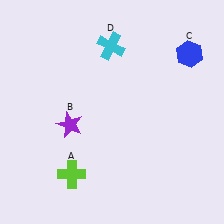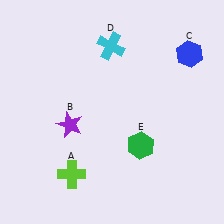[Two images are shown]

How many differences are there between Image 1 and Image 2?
There is 1 difference between the two images.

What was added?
A green hexagon (E) was added in Image 2.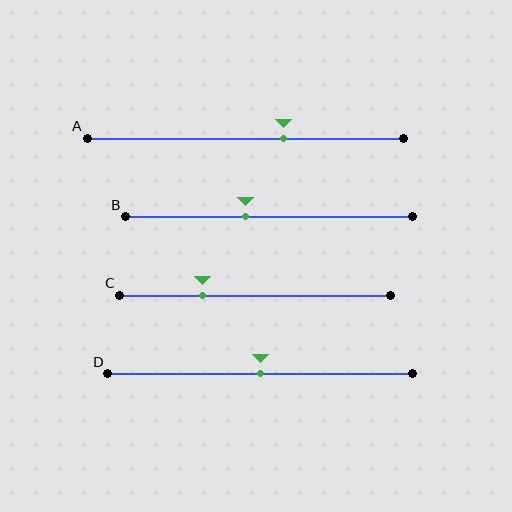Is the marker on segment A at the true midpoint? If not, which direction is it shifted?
No, the marker on segment A is shifted to the right by about 12% of the segment length.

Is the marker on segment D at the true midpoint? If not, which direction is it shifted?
Yes, the marker on segment D is at the true midpoint.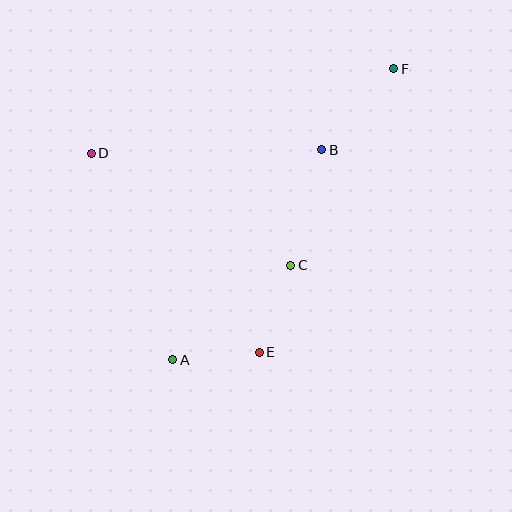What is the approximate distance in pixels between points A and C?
The distance between A and C is approximately 151 pixels.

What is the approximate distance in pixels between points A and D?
The distance between A and D is approximately 222 pixels.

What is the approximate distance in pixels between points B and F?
The distance between B and F is approximately 109 pixels.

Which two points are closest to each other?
Points A and E are closest to each other.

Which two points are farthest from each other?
Points A and F are farthest from each other.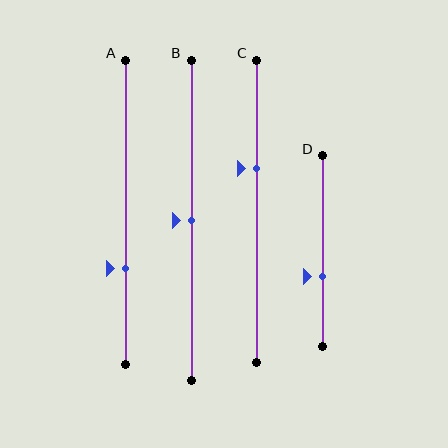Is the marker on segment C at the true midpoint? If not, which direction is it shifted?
No, the marker on segment C is shifted upward by about 14% of the segment length.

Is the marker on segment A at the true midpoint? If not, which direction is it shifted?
No, the marker on segment A is shifted downward by about 18% of the segment length.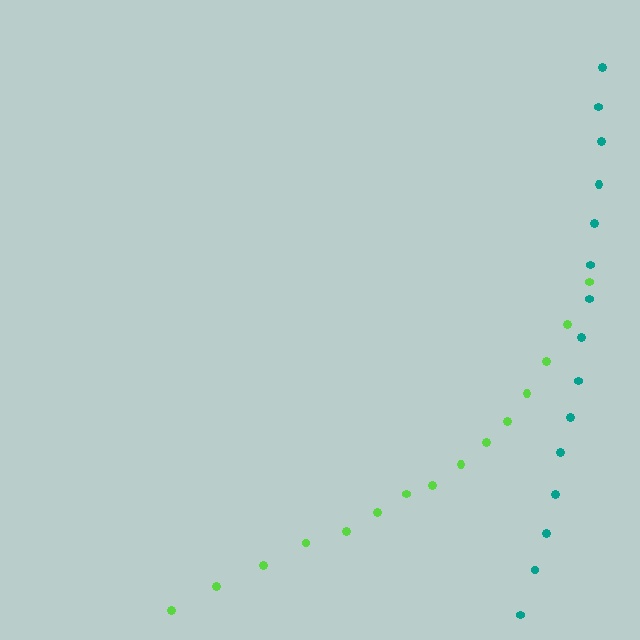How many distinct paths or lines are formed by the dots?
There are 2 distinct paths.